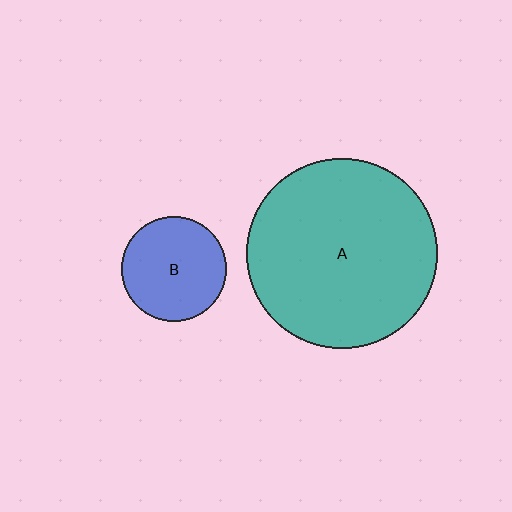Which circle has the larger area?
Circle A (teal).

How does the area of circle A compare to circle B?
Approximately 3.3 times.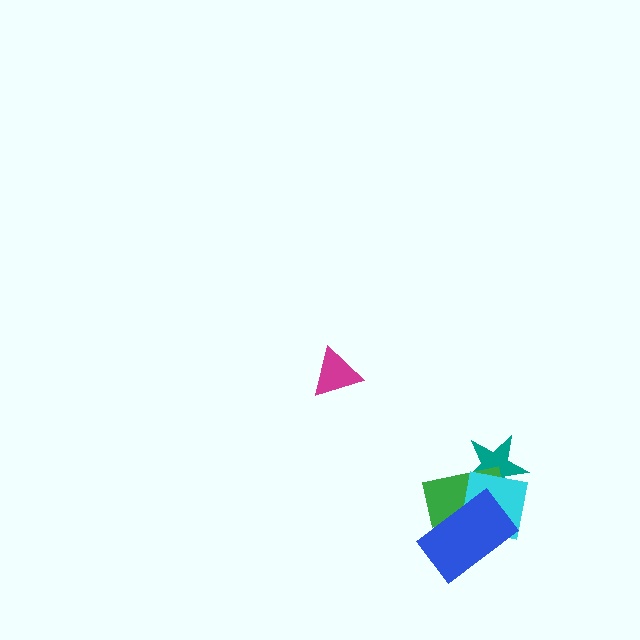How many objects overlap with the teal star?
2 objects overlap with the teal star.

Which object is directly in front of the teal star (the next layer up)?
The green rectangle is directly in front of the teal star.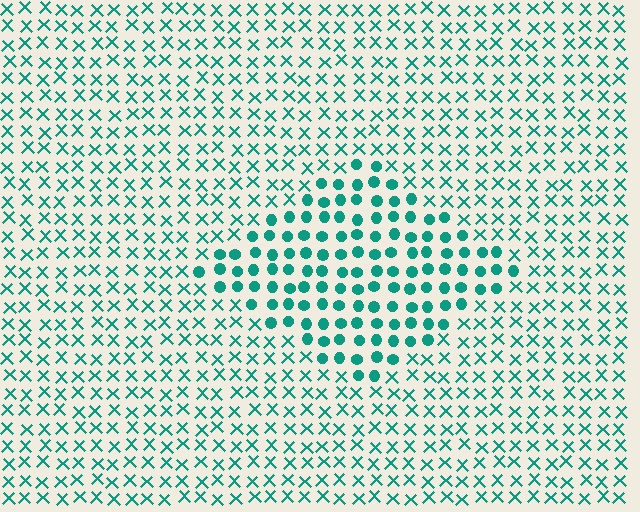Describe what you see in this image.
The image is filled with small teal elements arranged in a uniform grid. A diamond-shaped region contains circles, while the surrounding area contains X marks. The boundary is defined purely by the change in element shape.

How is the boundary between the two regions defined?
The boundary is defined by a change in element shape: circles inside vs. X marks outside. All elements share the same color and spacing.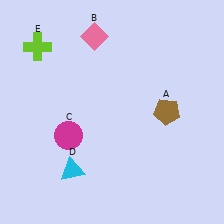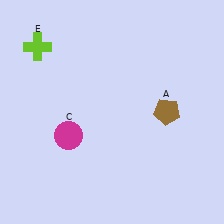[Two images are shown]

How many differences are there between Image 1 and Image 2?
There are 2 differences between the two images.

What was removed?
The cyan triangle (D), the pink diamond (B) were removed in Image 2.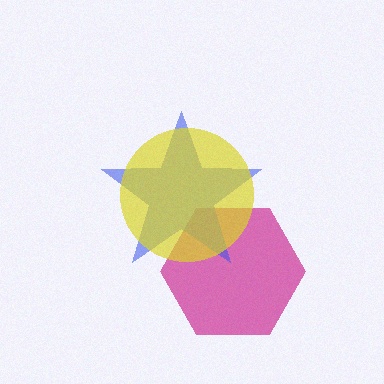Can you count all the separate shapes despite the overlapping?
Yes, there are 3 separate shapes.